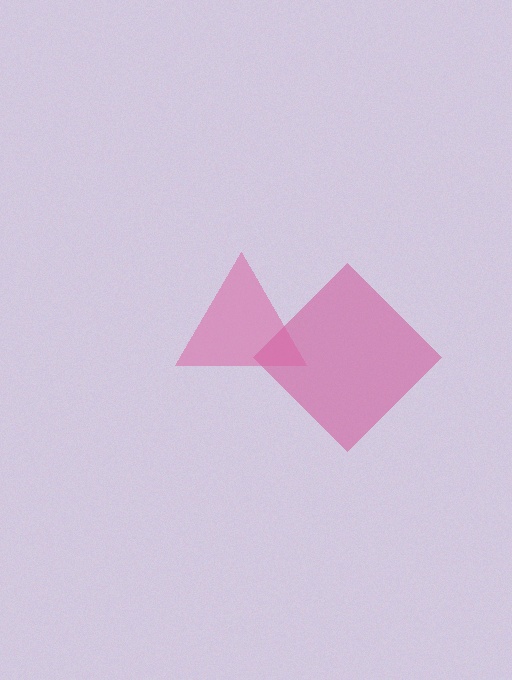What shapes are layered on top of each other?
The layered shapes are: a magenta diamond, a pink triangle.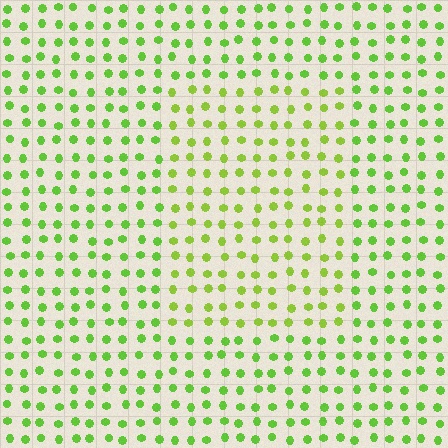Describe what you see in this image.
The image is filled with small lime elements in a uniform arrangement. A rectangle-shaped region is visible where the elements are tinted to a slightly different hue, forming a subtle color boundary.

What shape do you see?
I see a rectangle.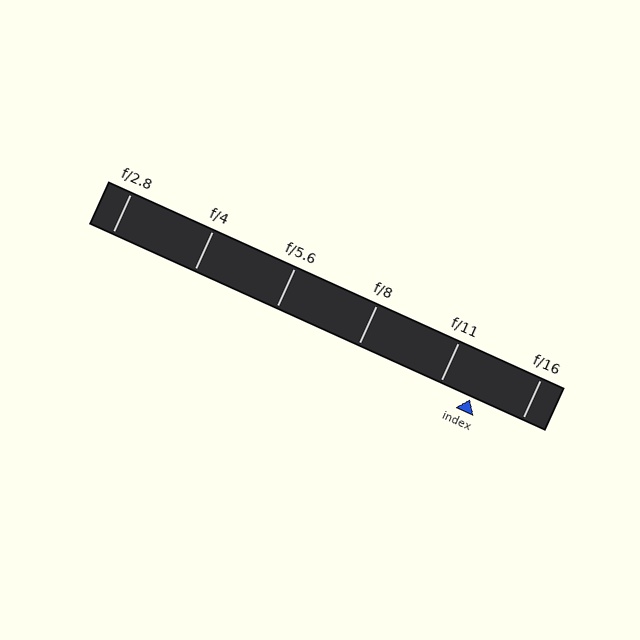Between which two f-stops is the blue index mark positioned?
The index mark is between f/11 and f/16.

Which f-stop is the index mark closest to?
The index mark is closest to f/11.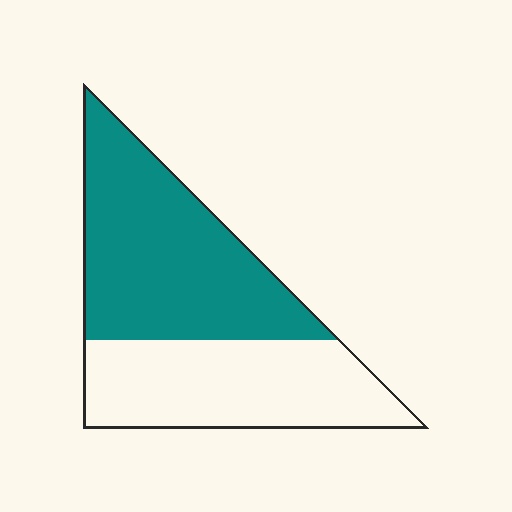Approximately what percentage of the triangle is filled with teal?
Approximately 55%.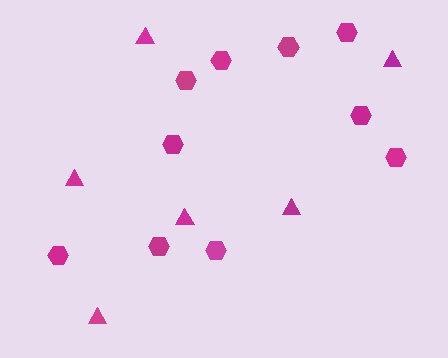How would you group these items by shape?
There are 2 groups: one group of hexagons (10) and one group of triangles (6).